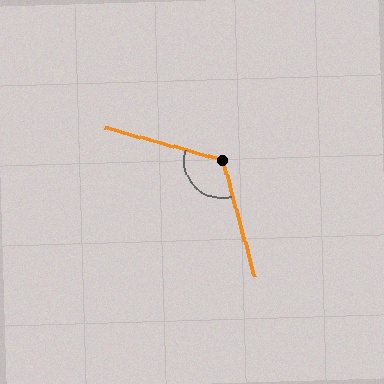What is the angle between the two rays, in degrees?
Approximately 121 degrees.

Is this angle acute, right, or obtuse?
It is obtuse.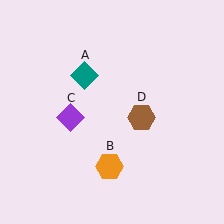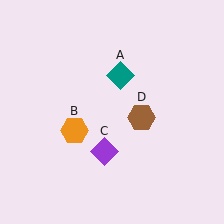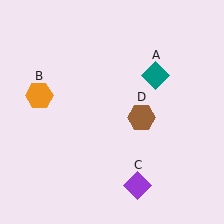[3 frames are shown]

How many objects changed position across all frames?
3 objects changed position: teal diamond (object A), orange hexagon (object B), purple diamond (object C).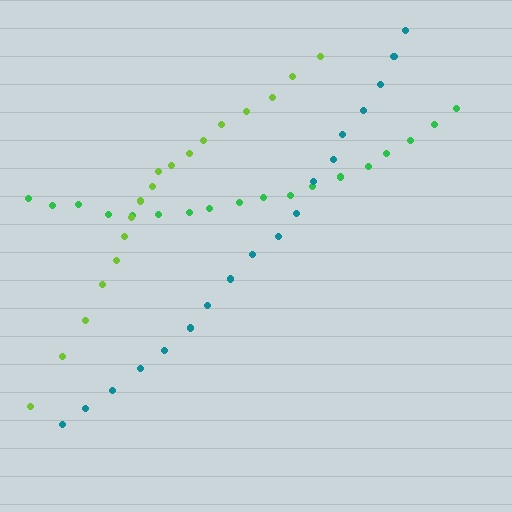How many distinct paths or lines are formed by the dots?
There are 3 distinct paths.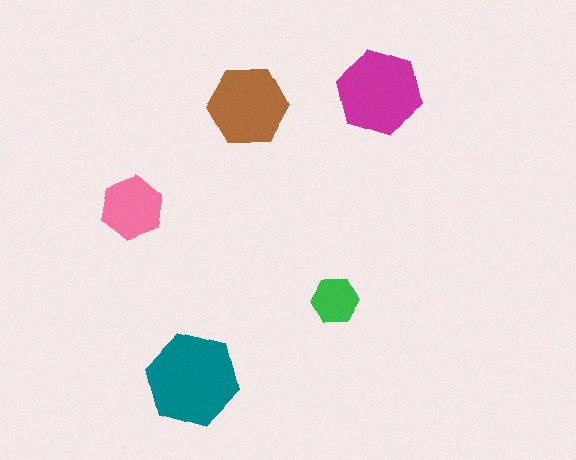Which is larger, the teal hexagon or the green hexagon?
The teal one.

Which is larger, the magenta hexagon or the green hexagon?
The magenta one.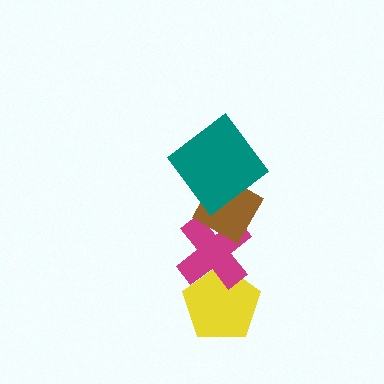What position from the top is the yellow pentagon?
The yellow pentagon is 4th from the top.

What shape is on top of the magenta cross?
The brown diamond is on top of the magenta cross.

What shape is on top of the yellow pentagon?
The magenta cross is on top of the yellow pentagon.